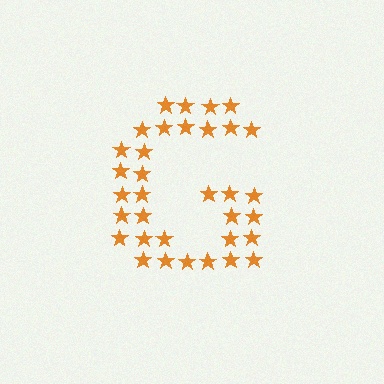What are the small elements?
The small elements are stars.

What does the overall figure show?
The overall figure shows the letter G.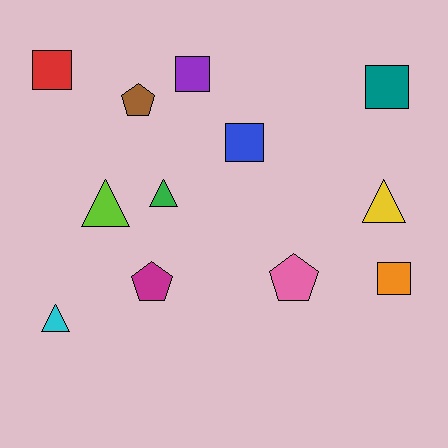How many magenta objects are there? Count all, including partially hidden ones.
There is 1 magenta object.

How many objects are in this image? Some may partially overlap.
There are 12 objects.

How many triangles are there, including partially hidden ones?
There are 4 triangles.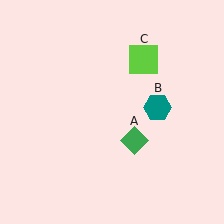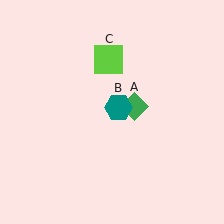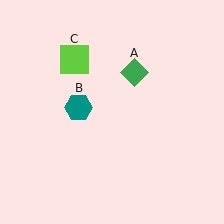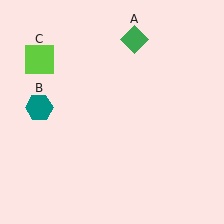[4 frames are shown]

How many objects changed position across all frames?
3 objects changed position: green diamond (object A), teal hexagon (object B), lime square (object C).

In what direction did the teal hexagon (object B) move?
The teal hexagon (object B) moved left.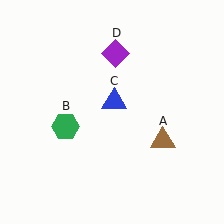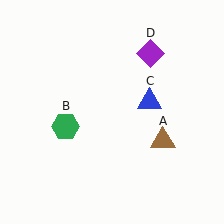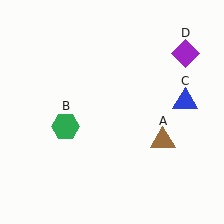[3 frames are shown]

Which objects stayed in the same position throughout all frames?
Brown triangle (object A) and green hexagon (object B) remained stationary.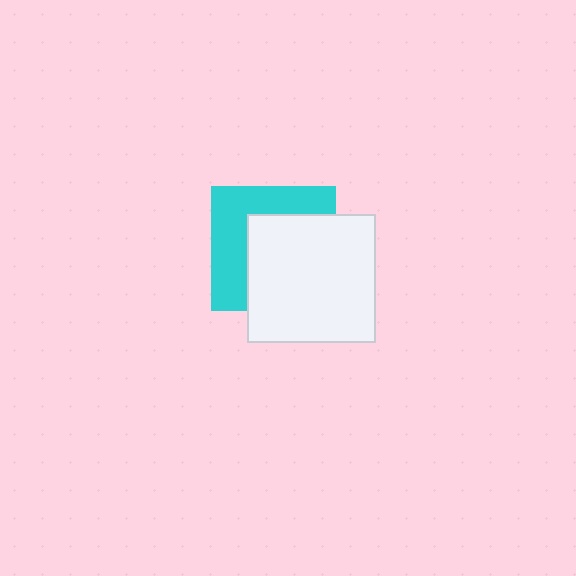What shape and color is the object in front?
The object in front is a white square.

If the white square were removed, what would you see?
You would see the complete cyan square.